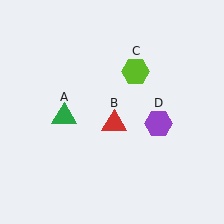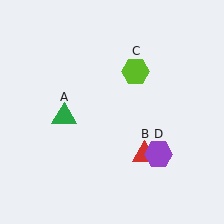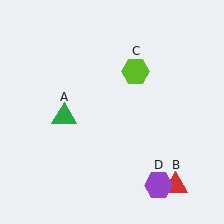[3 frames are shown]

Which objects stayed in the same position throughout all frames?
Green triangle (object A) and lime hexagon (object C) remained stationary.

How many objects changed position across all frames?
2 objects changed position: red triangle (object B), purple hexagon (object D).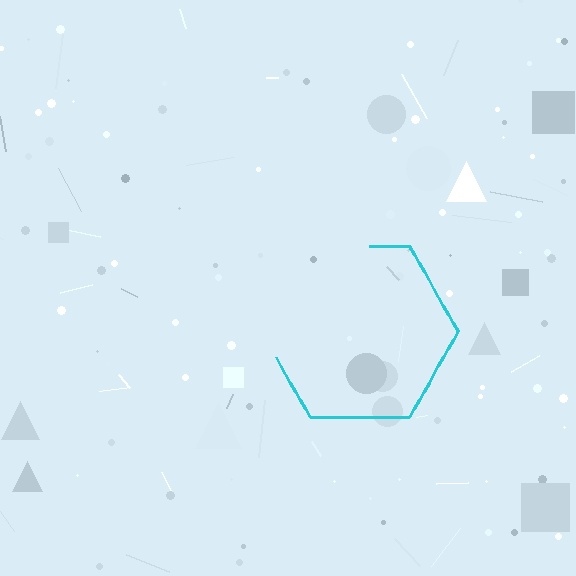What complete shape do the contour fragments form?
The contour fragments form a hexagon.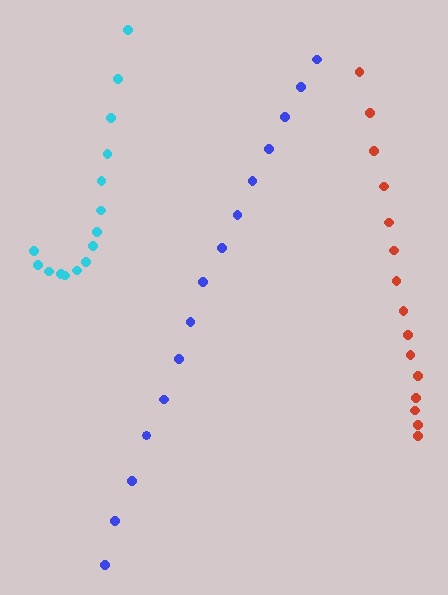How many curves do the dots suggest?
There are 3 distinct paths.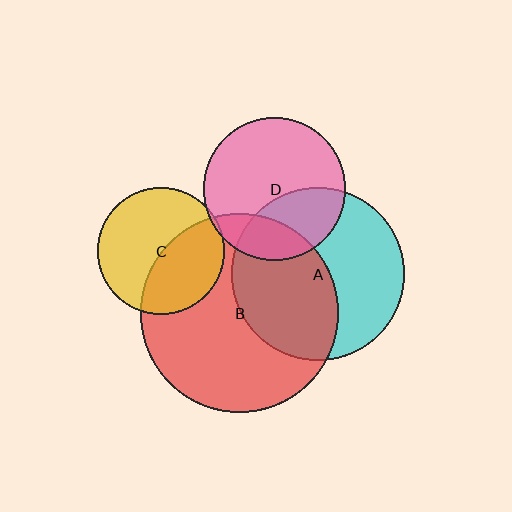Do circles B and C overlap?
Yes.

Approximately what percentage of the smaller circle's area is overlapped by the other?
Approximately 40%.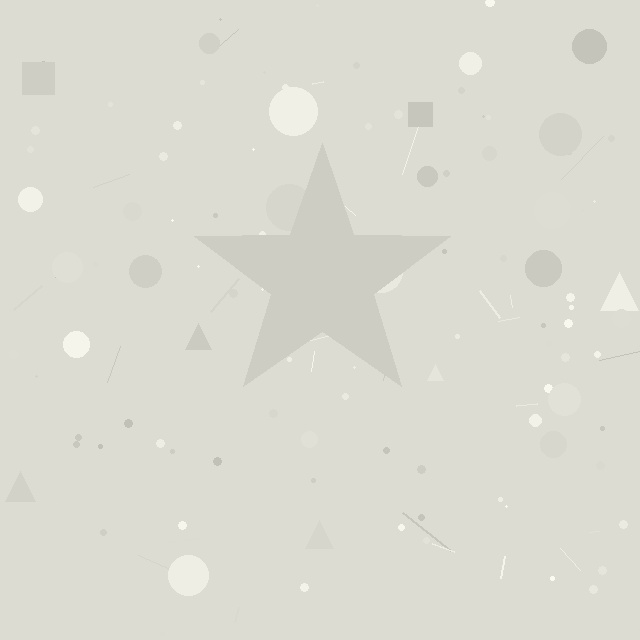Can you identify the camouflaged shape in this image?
The camouflaged shape is a star.